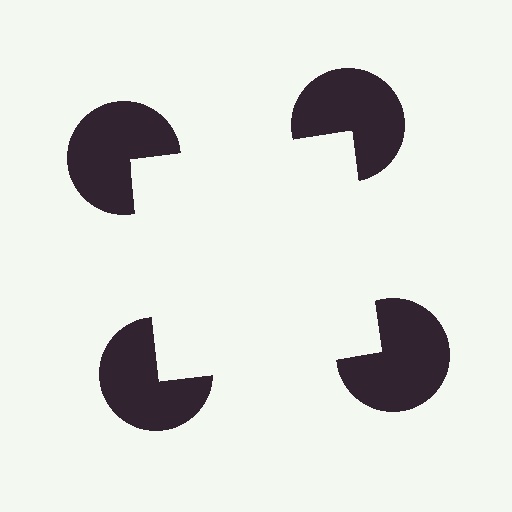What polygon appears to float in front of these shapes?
An illusory square — its edges are inferred from the aligned wedge cuts in the pac-man discs, not physically drawn.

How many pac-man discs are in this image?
There are 4 — one at each vertex of the illusory square.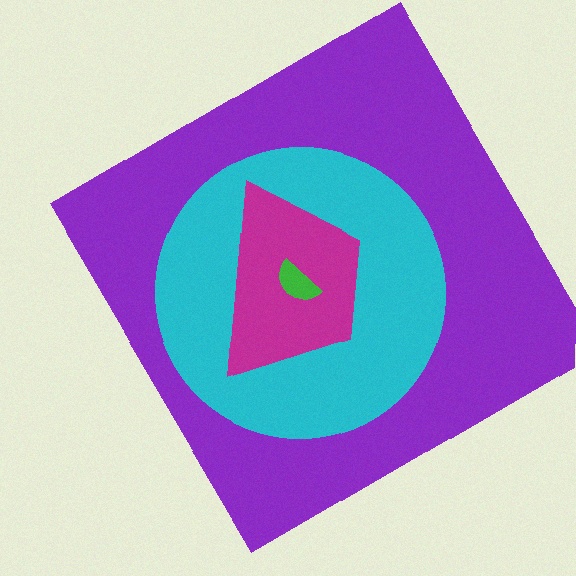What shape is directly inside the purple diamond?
The cyan circle.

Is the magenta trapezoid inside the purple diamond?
Yes.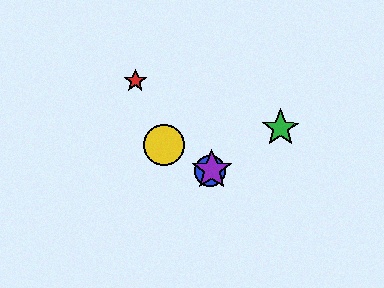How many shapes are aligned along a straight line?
3 shapes (the blue circle, the green star, the purple star) are aligned along a straight line.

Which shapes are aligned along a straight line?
The blue circle, the green star, the purple star are aligned along a straight line.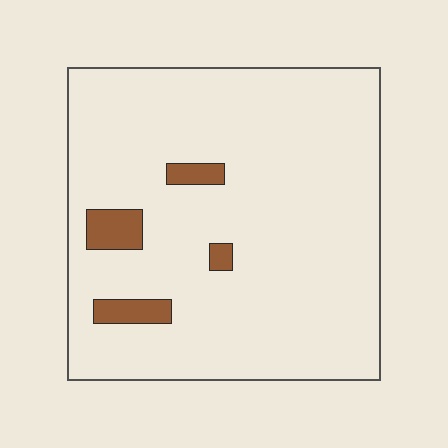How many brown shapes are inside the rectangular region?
4.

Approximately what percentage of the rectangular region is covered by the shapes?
Approximately 5%.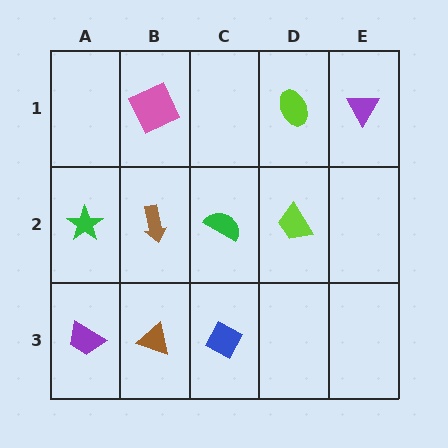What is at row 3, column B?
A brown triangle.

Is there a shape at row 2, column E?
No, that cell is empty.